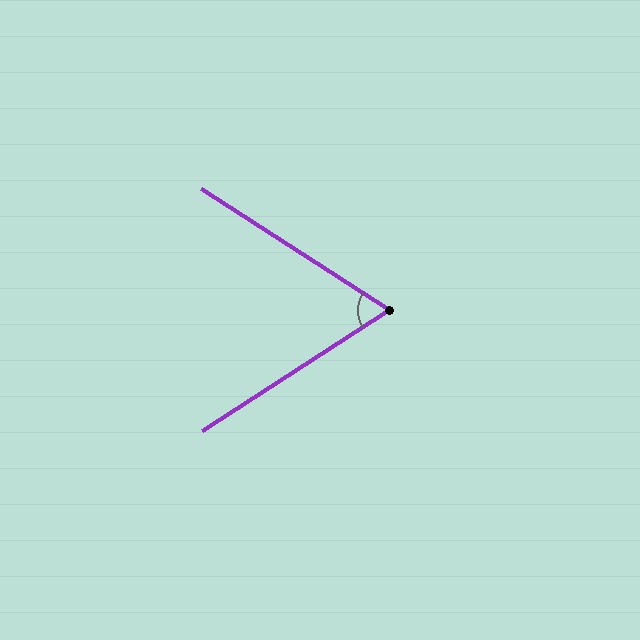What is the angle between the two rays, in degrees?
Approximately 66 degrees.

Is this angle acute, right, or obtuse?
It is acute.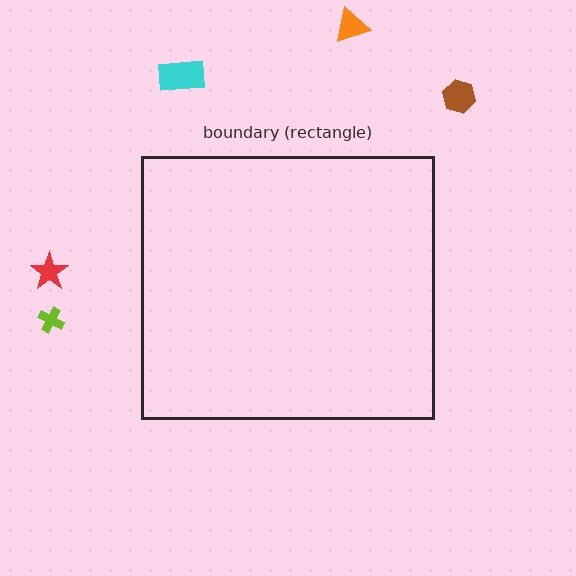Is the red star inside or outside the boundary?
Outside.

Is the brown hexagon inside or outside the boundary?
Outside.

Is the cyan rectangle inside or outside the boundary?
Outside.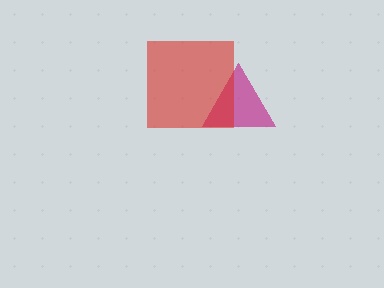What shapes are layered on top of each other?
The layered shapes are: a magenta triangle, a red square.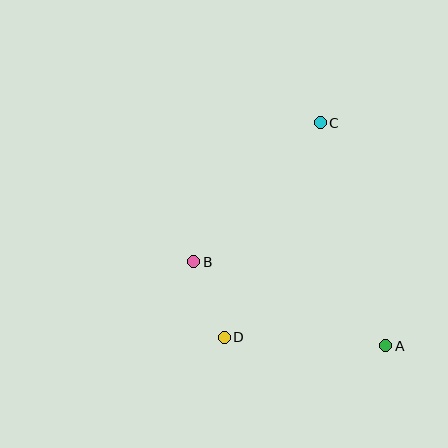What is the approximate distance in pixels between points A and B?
The distance between A and B is approximately 209 pixels.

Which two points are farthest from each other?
Points C and D are farthest from each other.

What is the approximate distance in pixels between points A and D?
The distance between A and D is approximately 162 pixels.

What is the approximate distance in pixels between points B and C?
The distance between B and C is approximately 188 pixels.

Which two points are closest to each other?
Points B and D are closest to each other.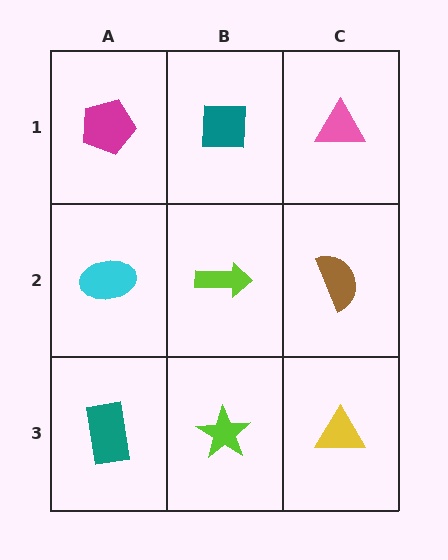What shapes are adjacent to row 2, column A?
A magenta pentagon (row 1, column A), a teal rectangle (row 3, column A), a lime arrow (row 2, column B).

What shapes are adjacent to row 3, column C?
A brown semicircle (row 2, column C), a lime star (row 3, column B).